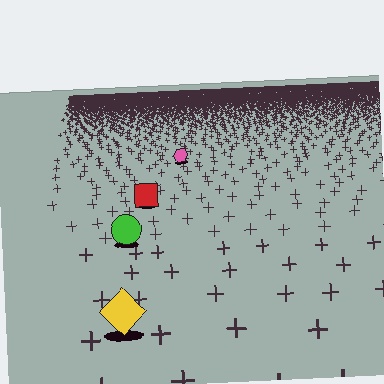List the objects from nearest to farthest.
From nearest to farthest: the yellow diamond, the green circle, the red square, the pink hexagon.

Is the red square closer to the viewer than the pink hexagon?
Yes. The red square is closer — you can tell from the texture gradient: the ground texture is coarser near it.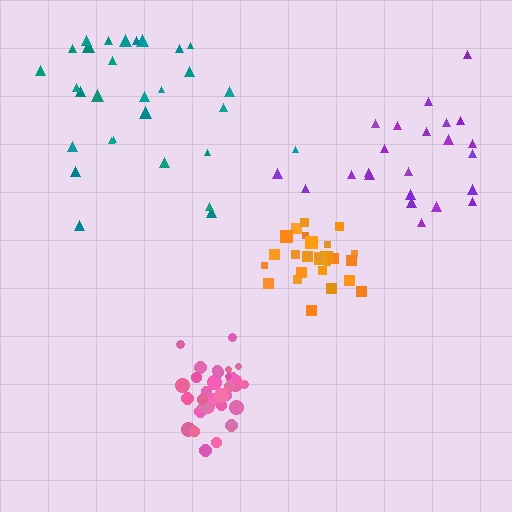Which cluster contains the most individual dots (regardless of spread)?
Pink (34).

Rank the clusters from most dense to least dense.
pink, orange, purple, teal.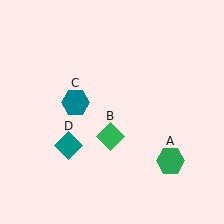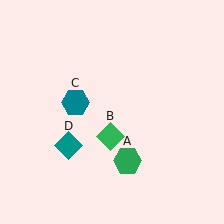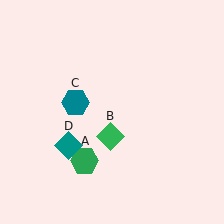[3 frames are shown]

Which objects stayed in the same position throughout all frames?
Green diamond (object B) and teal hexagon (object C) and teal diamond (object D) remained stationary.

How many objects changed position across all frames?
1 object changed position: green hexagon (object A).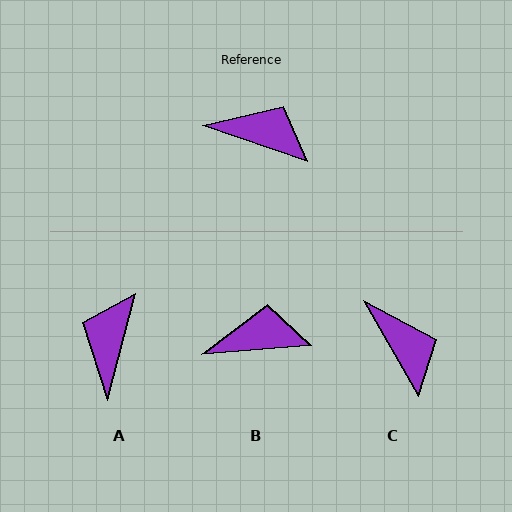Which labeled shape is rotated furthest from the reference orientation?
A, about 94 degrees away.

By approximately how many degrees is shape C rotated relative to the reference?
Approximately 42 degrees clockwise.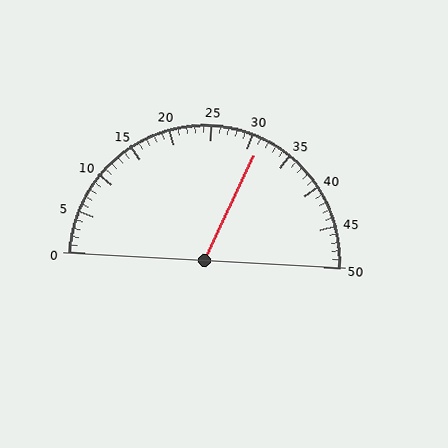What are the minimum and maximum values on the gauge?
The gauge ranges from 0 to 50.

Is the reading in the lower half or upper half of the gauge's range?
The reading is in the upper half of the range (0 to 50).